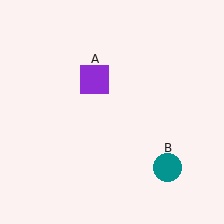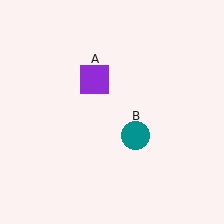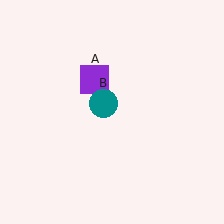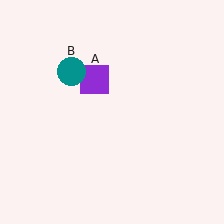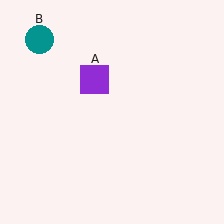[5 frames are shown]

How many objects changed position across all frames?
1 object changed position: teal circle (object B).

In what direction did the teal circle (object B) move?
The teal circle (object B) moved up and to the left.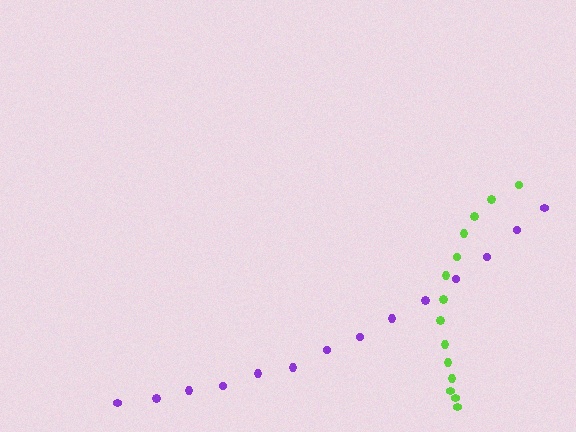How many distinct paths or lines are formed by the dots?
There are 2 distinct paths.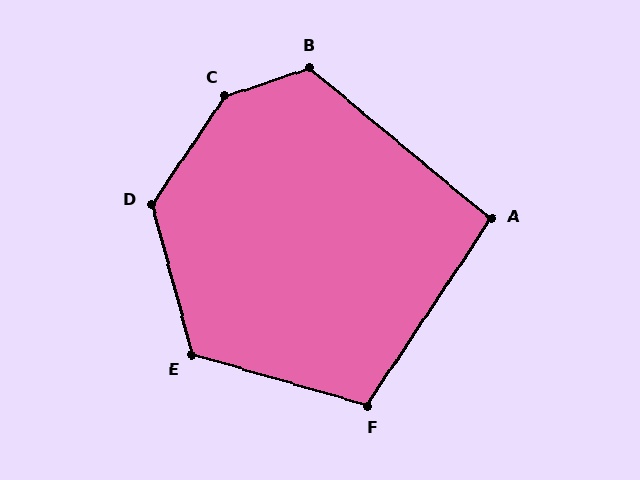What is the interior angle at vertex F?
Approximately 107 degrees (obtuse).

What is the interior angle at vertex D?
Approximately 131 degrees (obtuse).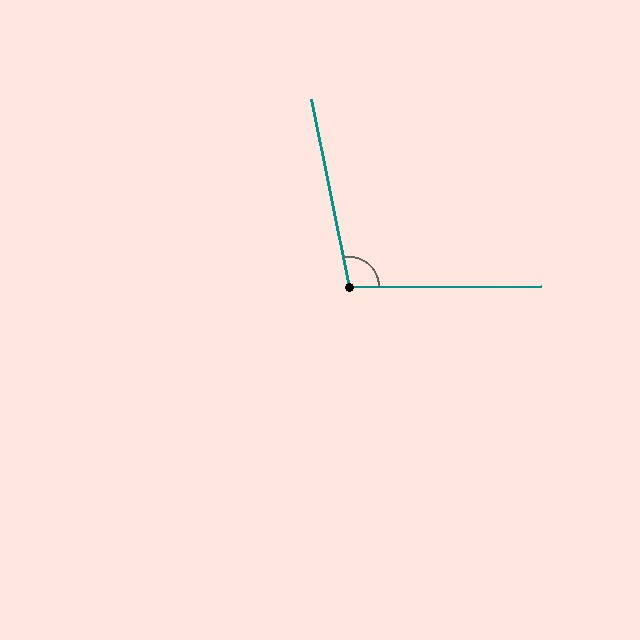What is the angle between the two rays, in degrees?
Approximately 101 degrees.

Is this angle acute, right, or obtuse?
It is obtuse.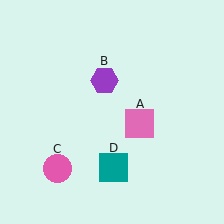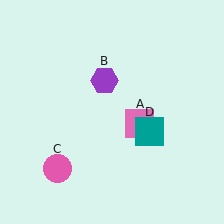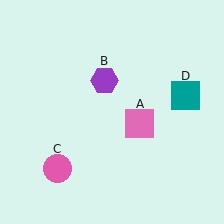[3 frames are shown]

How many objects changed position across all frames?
1 object changed position: teal square (object D).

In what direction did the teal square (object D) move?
The teal square (object D) moved up and to the right.